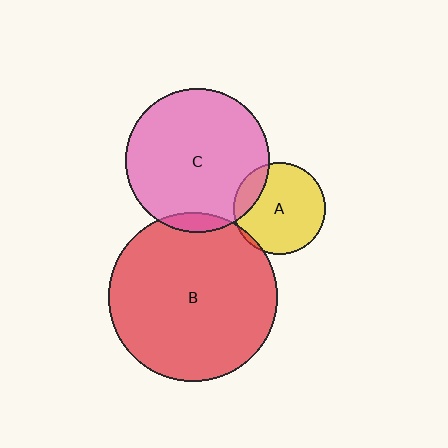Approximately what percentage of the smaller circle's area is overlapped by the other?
Approximately 5%.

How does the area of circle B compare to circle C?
Approximately 1.4 times.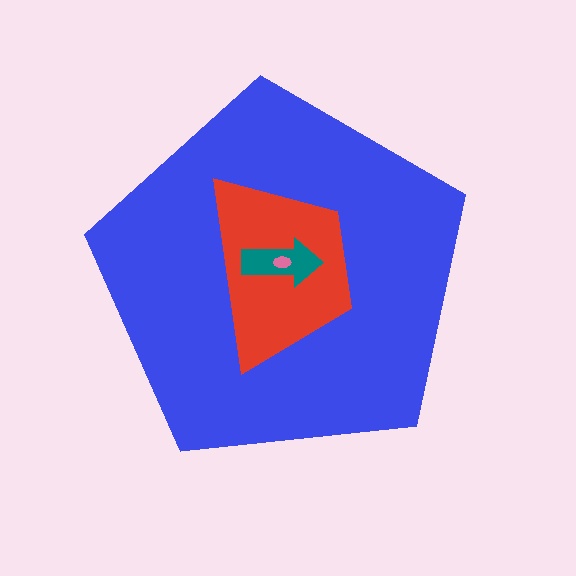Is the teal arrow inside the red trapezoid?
Yes.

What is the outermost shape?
The blue pentagon.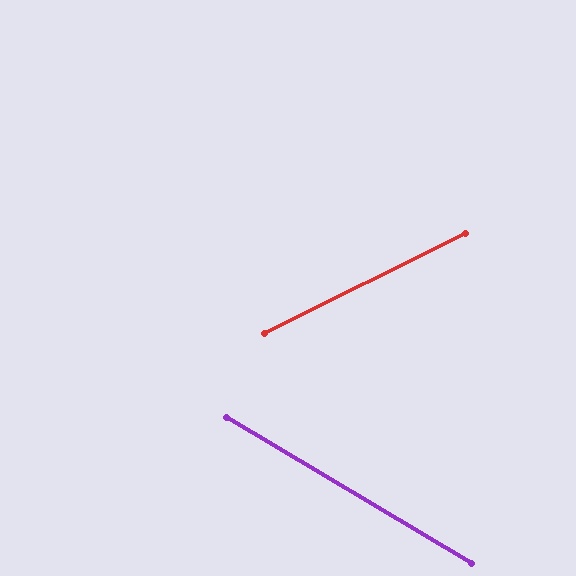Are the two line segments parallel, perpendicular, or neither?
Neither parallel nor perpendicular — they differ by about 57°.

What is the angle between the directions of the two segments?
Approximately 57 degrees.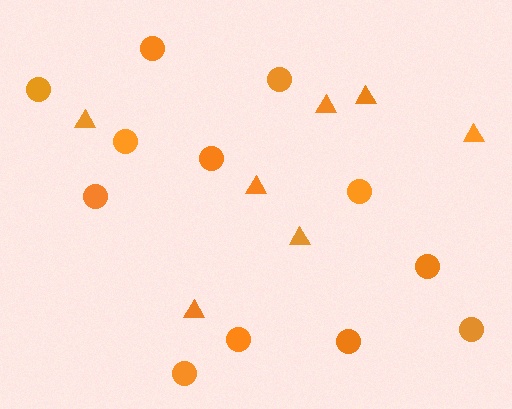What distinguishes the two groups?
There are 2 groups: one group of circles (12) and one group of triangles (7).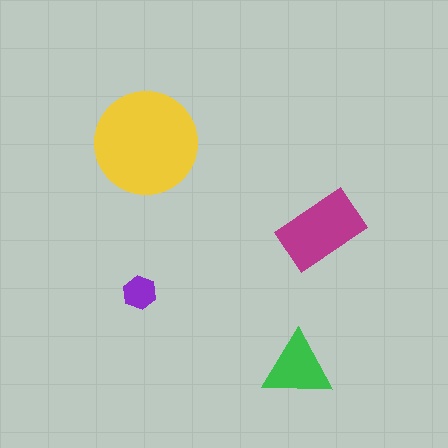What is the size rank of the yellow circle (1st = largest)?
1st.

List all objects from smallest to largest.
The purple hexagon, the green triangle, the magenta rectangle, the yellow circle.